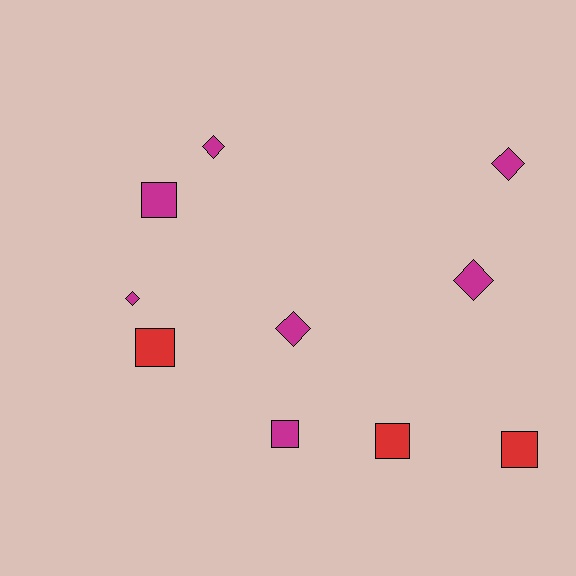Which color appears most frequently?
Magenta, with 7 objects.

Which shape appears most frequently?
Diamond, with 5 objects.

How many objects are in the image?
There are 10 objects.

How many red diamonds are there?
There are no red diamonds.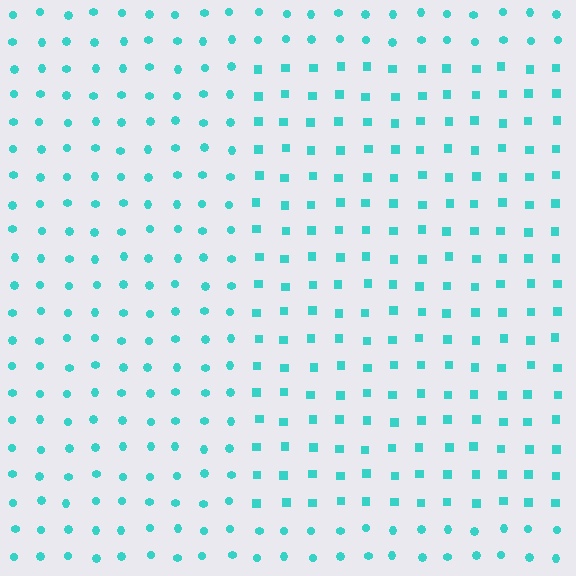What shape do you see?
I see a rectangle.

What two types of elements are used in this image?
The image uses squares inside the rectangle region and circles outside it.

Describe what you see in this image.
The image is filled with small cyan elements arranged in a uniform grid. A rectangle-shaped region contains squares, while the surrounding area contains circles. The boundary is defined purely by the change in element shape.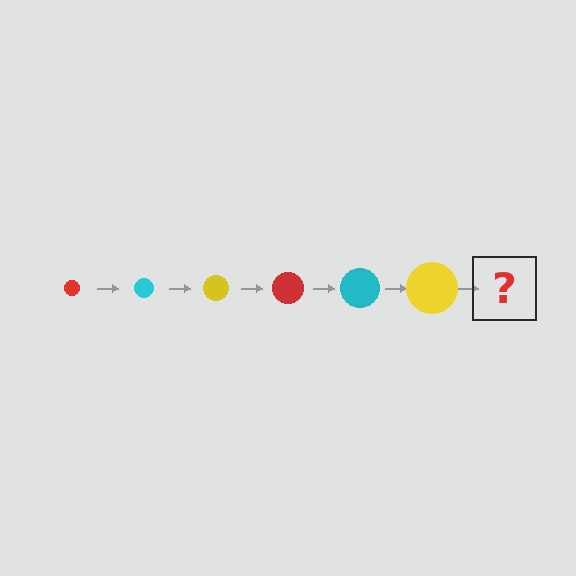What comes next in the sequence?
The next element should be a red circle, larger than the previous one.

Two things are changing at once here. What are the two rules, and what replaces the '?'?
The two rules are that the circle grows larger each step and the color cycles through red, cyan, and yellow. The '?' should be a red circle, larger than the previous one.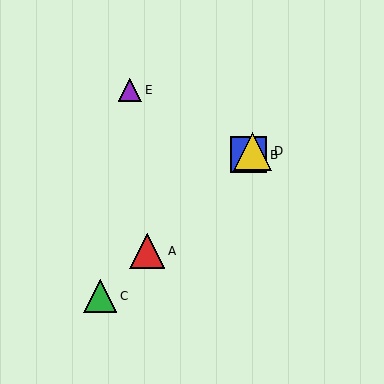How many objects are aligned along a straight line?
4 objects (A, B, C, D) are aligned along a straight line.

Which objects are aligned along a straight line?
Objects A, B, C, D are aligned along a straight line.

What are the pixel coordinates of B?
Object B is at (249, 155).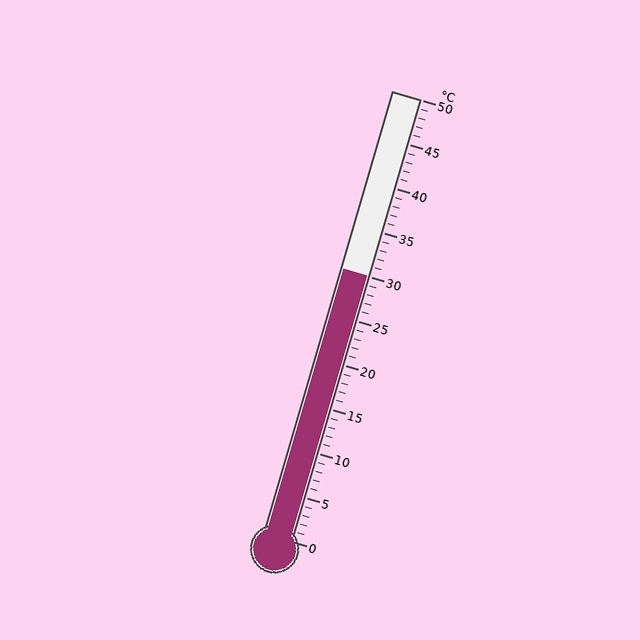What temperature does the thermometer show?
The thermometer shows approximately 30°C.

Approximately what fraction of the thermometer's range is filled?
The thermometer is filled to approximately 60% of its range.